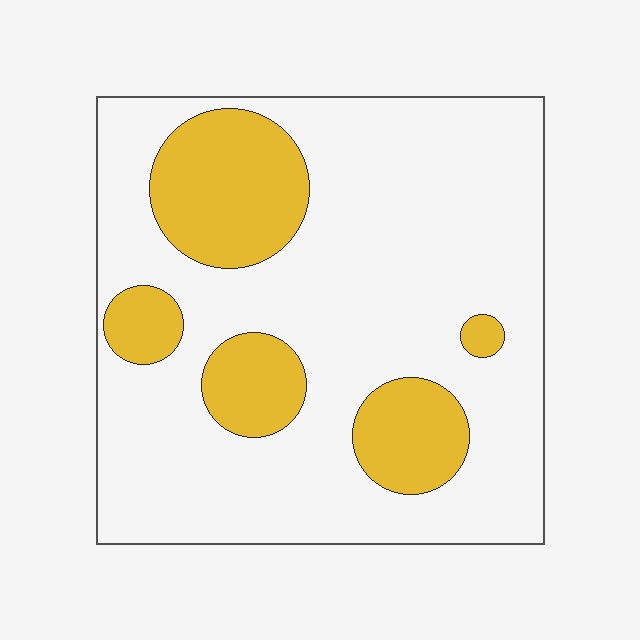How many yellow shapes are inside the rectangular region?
5.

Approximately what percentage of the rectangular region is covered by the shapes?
Approximately 25%.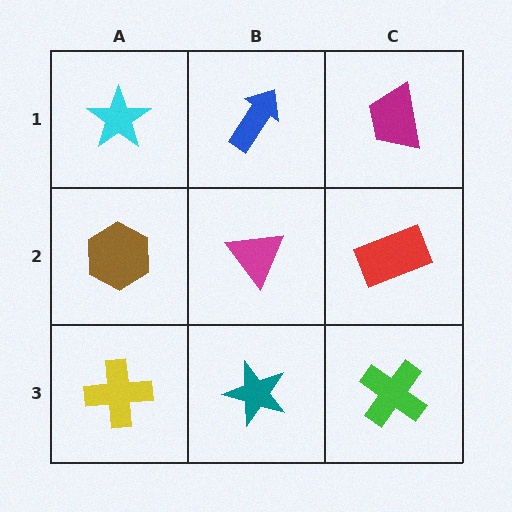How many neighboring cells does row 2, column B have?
4.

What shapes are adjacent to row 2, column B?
A blue arrow (row 1, column B), a teal star (row 3, column B), a brown hexagon (row 2, column A), a red rectangle (row 2, column C).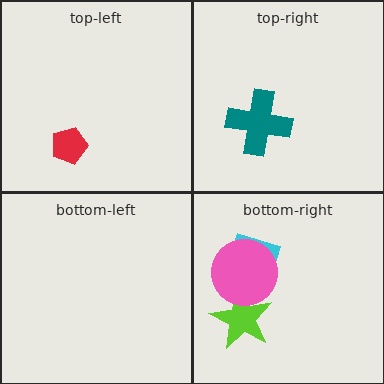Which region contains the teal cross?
The top-right region.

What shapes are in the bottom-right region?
The lime star, the cyan diamond, the pink circle.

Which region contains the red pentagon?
The top-left region.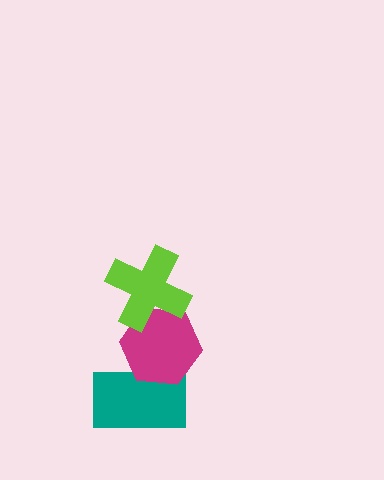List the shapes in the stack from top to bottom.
From top to bottom: the lime cross, the magenta hexagon, the teal rectangle.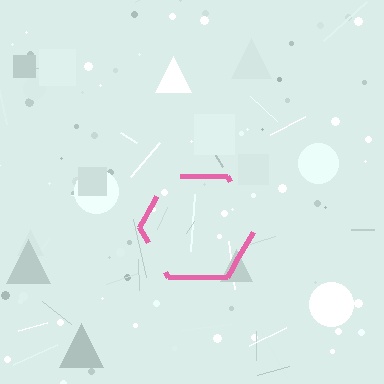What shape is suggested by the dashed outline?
The dashed outline suggests a hexagon.